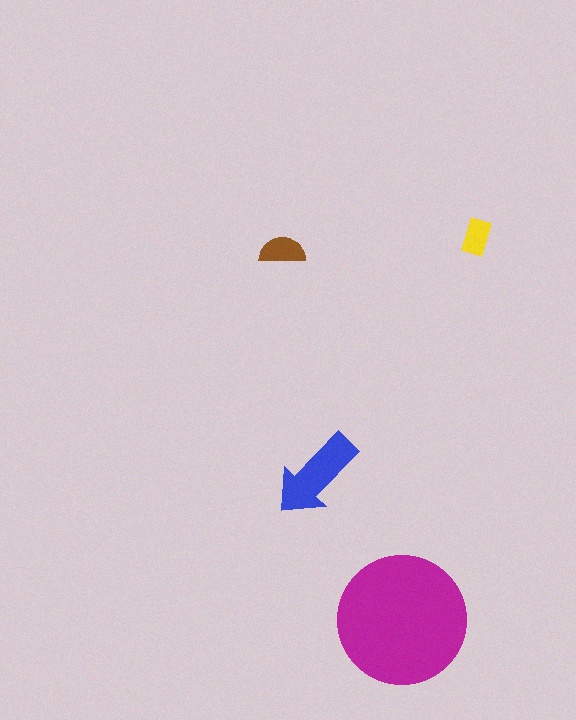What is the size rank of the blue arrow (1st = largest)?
2nd.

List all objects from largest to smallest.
The magenta circle, the blue arrow, the brown semicircle, the yellow rectangle.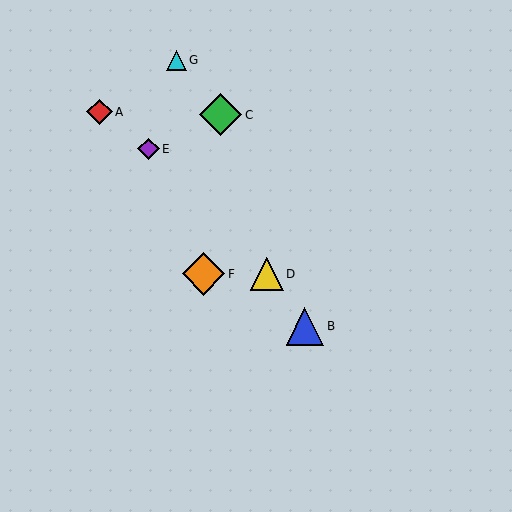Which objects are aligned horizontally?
Objects D, F are aligned horizontally.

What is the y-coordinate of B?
Object B is at y≈326.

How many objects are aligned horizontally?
2 objects (D, F) are aligned horizontally.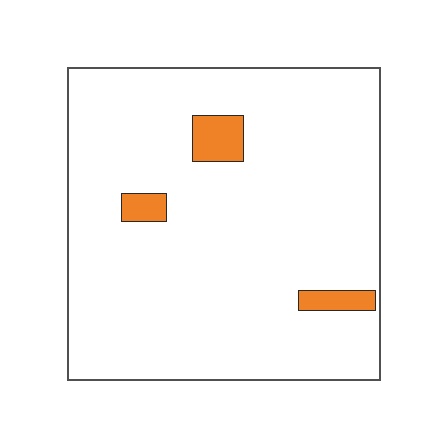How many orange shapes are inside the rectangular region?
3.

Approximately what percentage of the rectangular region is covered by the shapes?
Approximately 5%.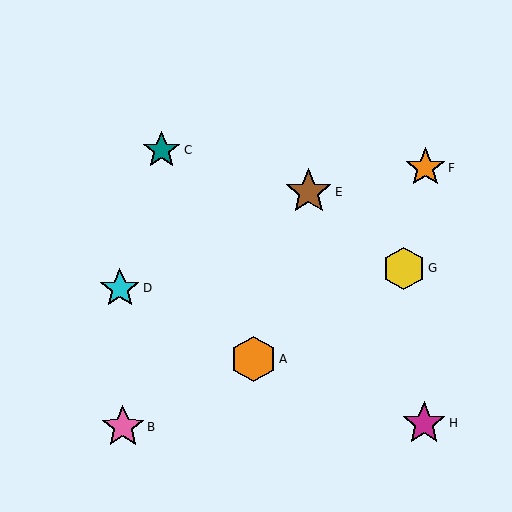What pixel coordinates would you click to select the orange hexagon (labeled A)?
Click at (253, 359) to select the orange hexagon A.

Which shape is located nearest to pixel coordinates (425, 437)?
The magenta star (labeled H) at (424, 423) is nearest to that location.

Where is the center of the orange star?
The center of the orange star is at (425, 168).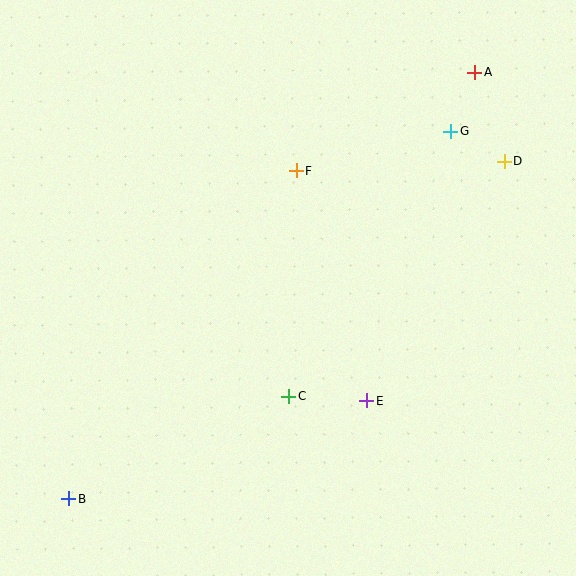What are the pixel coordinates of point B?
Point B is at (69, 499).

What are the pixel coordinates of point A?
Point A is at (474, 72).